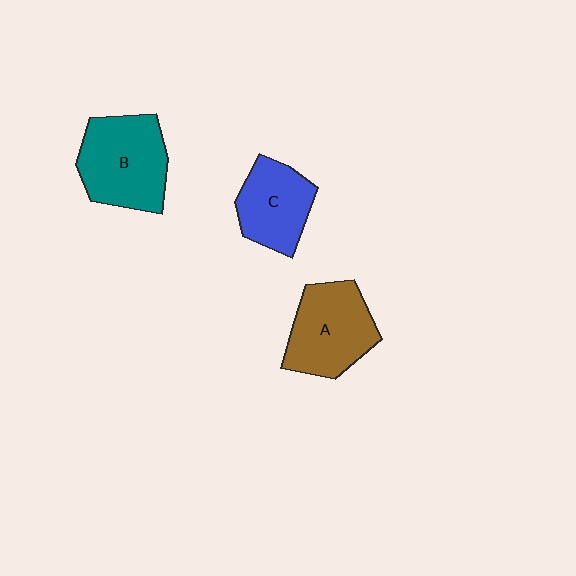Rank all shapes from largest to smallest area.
From largest to smallest: B (teal), A (brown), C (blue).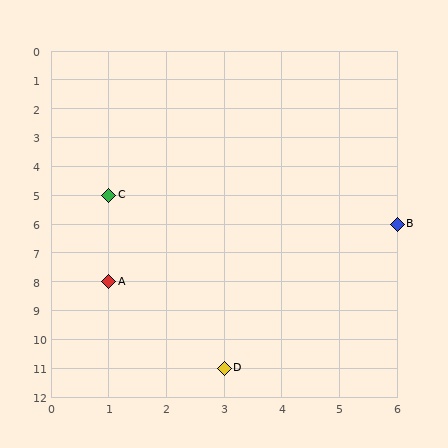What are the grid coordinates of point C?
Point C is at grid coordinates (1, 5).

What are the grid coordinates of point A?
Point A is at grid coordinates (1, 8).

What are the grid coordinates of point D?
Point D is at grid coordinates (3, 11).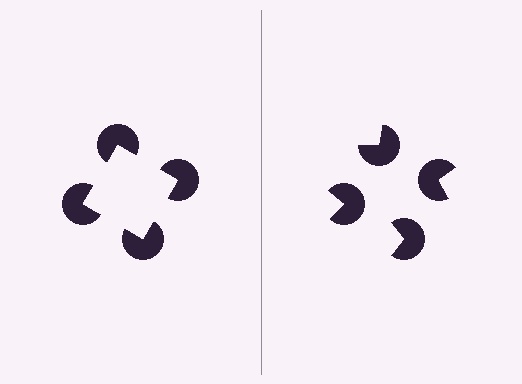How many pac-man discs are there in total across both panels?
8 — 4 on each side.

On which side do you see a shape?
An illusory square appears on the left side. On the right side the wedge cuts are rotated, so no coherent shape forms.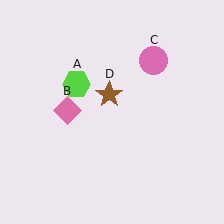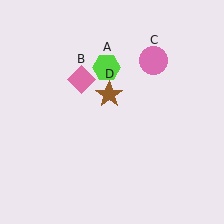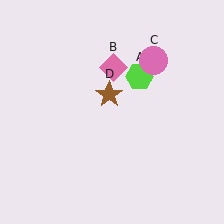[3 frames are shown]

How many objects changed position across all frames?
2 objects changed position: lime hexagon (object A), pink diamond (object B).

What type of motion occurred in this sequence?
The lime hexagon (object A), pink diamond (object B) rotated clockwise around the center of the scene.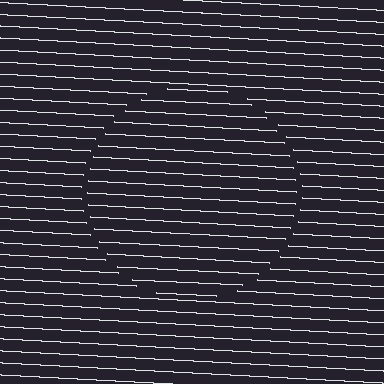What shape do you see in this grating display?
An illusory circle. The interior of the shape contains the same grating, shifted by half a period — the contour is defined by the phase discontinuity where line-ends from the inner and outer gratings abut.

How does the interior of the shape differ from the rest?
The interior of the shape contains the same grating, shifted by half a period — the contour is defined by the phase discontinuity where line-ends from the inner and outer gratings abut.